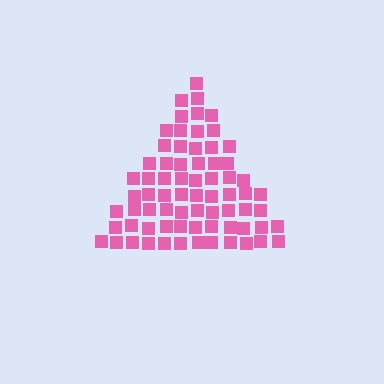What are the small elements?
The small elements are squares.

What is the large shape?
The large shape is a triangle.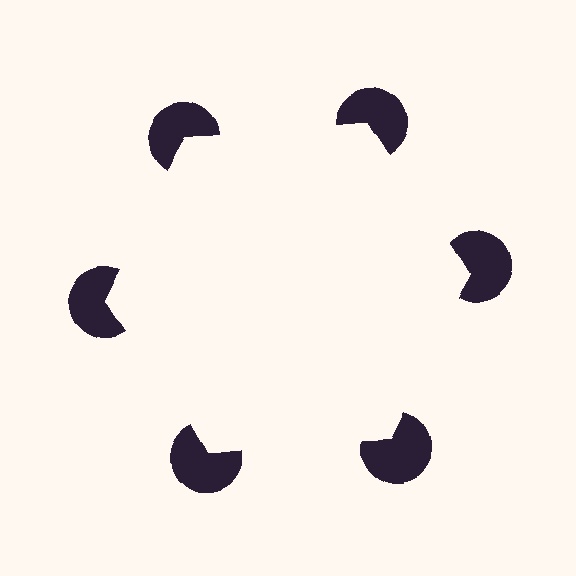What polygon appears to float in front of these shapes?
An illusory hexagon — its edges are inferred from the aligned wedge cuts in the pac-man discs, not physically drawn.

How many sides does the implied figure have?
6 sides.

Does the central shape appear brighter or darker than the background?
It typically appears slightly brighter than the background, even though no actual brightness change is drawn.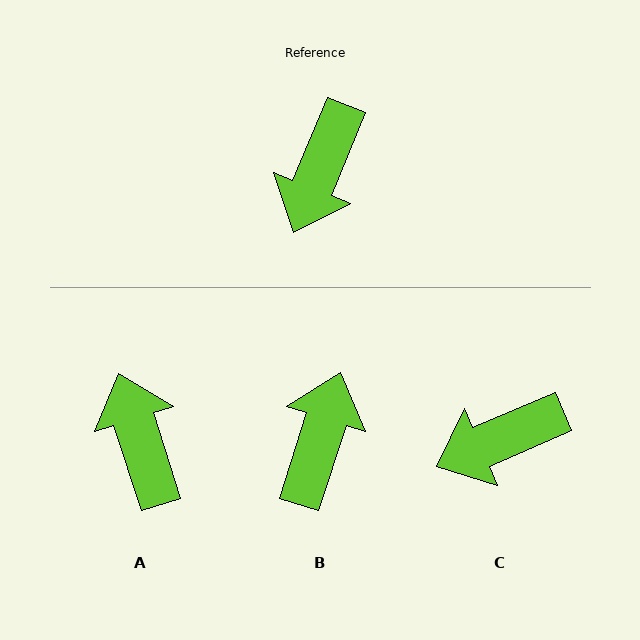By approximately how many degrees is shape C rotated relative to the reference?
Approximately 44 degrees clockwise.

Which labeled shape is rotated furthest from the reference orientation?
B, about 175 degrees away.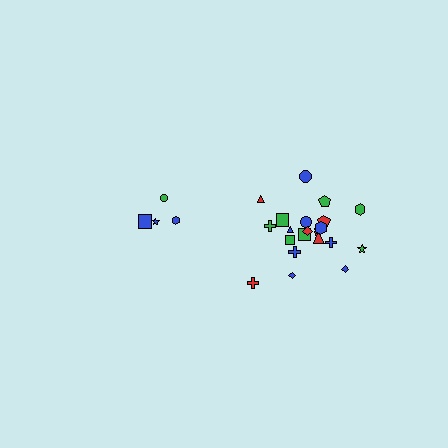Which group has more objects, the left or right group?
The right group.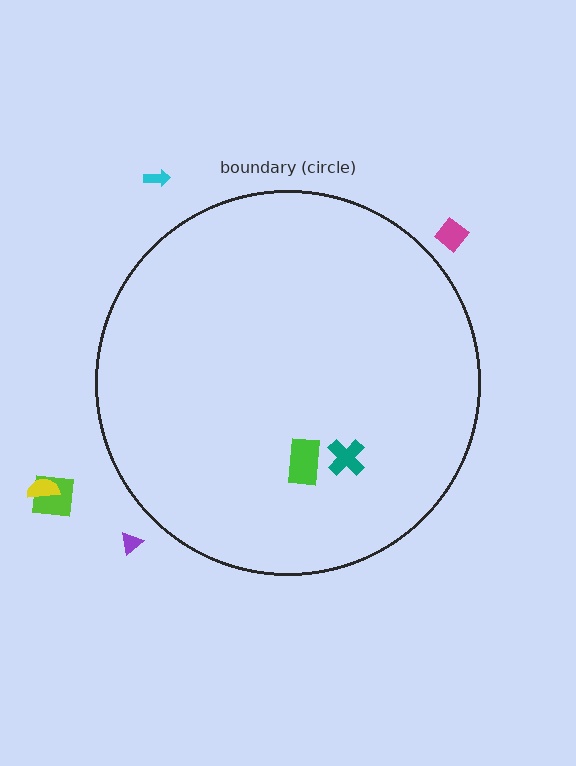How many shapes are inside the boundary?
2 inside, 5 outside.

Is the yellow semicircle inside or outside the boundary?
Outside.